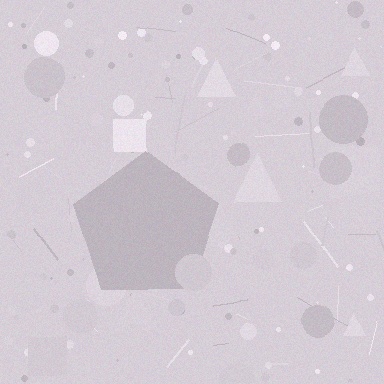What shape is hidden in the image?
A pentagon is hidden in the image.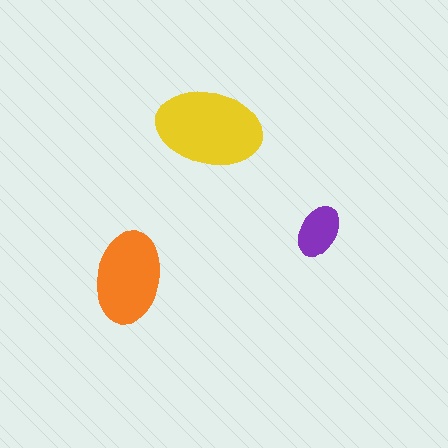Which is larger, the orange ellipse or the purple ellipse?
The orange one.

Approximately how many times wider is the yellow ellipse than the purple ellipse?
About 2 times wider.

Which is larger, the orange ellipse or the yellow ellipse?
The yellow one.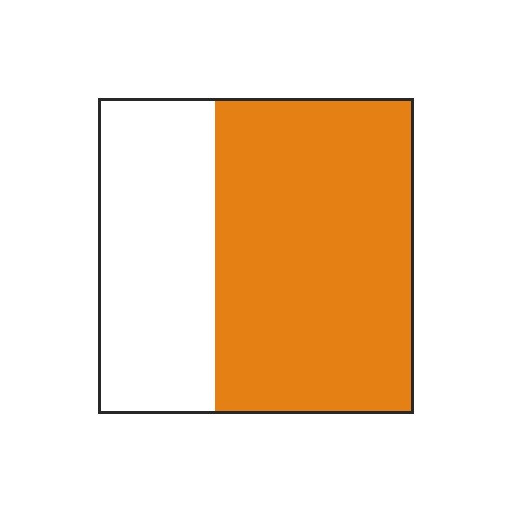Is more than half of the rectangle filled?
Yes.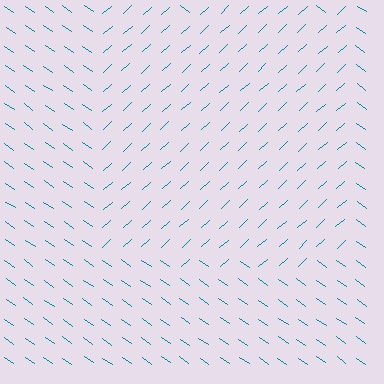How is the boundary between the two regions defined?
The boundary is defined purely by a change in line orientation (approximately 77 degrees difference). All lines are the same color and thickness.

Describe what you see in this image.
The image is filled with small teal line segments. A rectangle region in the image has lines oriented differently from the surrounding lines, creating a visible texture boundary.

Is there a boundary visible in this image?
Yes, there is a texture boundary formed by a change in line orientation.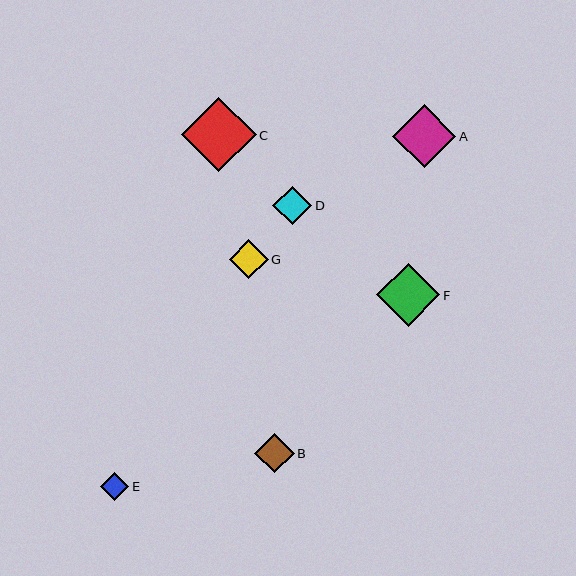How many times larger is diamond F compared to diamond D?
Diamond F is approximately 1.6 times the size of diamond D.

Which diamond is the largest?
Diamond C is the largest with a size of approximately 75 pixels.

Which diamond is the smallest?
Diamond E is the smallest with a size of approximately 28 pixels.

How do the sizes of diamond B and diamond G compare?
Diamond B and diamond G are approximately the same size.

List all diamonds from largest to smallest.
From largest to smallest: C, F, A, B, G, D, E.